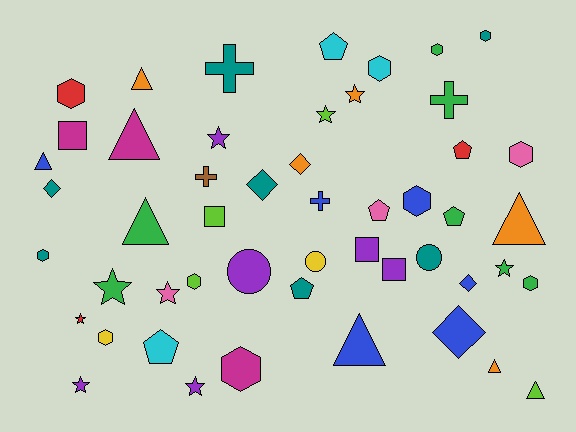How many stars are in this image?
There are 9 stars.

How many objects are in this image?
There are 50 objects.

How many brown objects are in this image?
There is 1 brown object.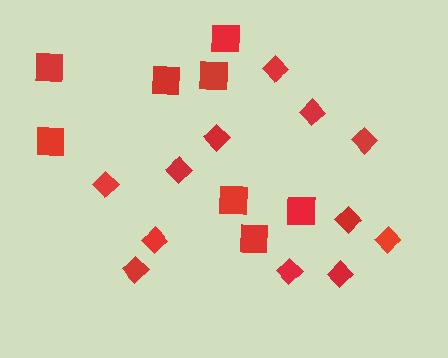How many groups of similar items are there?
There are 2 groups: one group of diamonds (12) and one group of squares (8).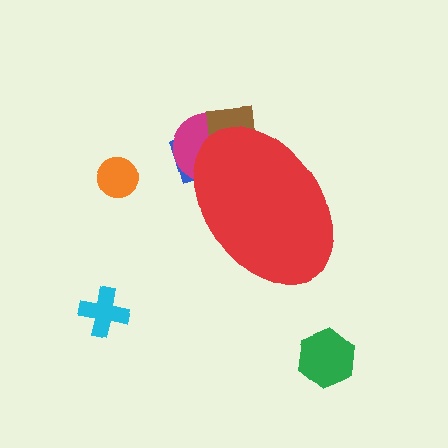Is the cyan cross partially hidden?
No, the cyan cross is fully visible.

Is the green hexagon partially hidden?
No, the green hexagon is fully visible.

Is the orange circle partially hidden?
No, the orange circle is fully visible.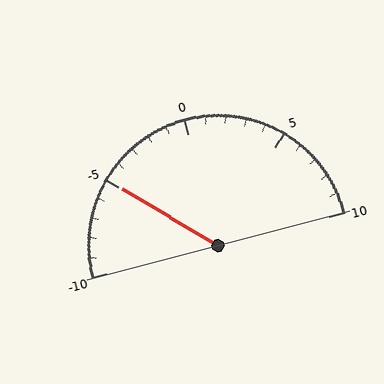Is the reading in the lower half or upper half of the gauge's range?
The reading is in the lower half of the range (-10 to 10).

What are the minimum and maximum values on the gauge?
The gauge ranges from -10 to 10.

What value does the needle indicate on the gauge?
The needle indicates approximately -5.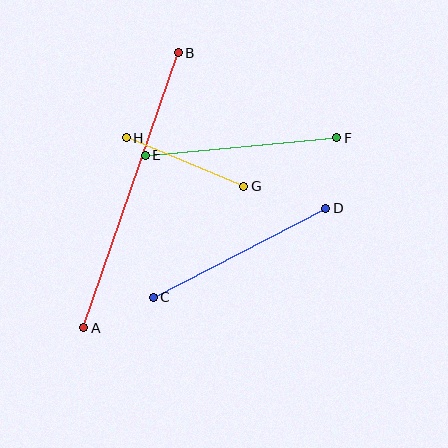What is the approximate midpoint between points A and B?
The midpoint is at approximately (131, 190) pixels.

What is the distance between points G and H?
The distance is approximately 127 pixels.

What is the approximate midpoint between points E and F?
The midpoint is at approximately (241, 147) pixels.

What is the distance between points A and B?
The distance is approximately 291 pixels.